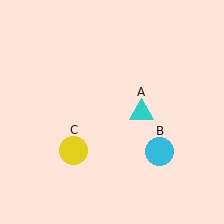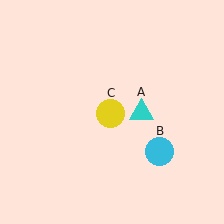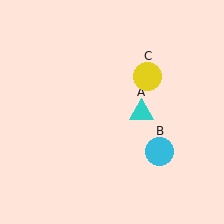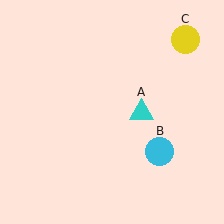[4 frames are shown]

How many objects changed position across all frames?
1 object changed position: yellow circle (object C).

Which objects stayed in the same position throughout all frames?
Cyan triangle (object A) and cyan circle (object B) remained stationary.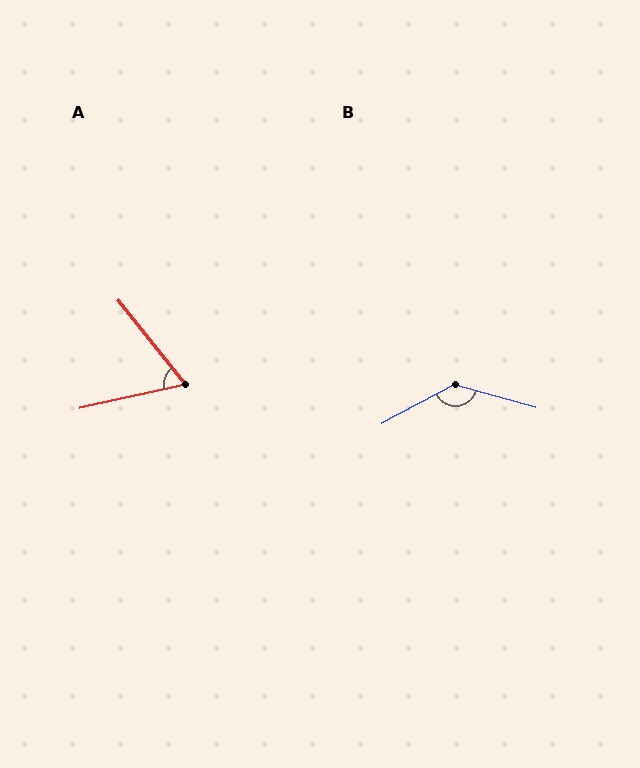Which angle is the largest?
B, at approximately 137 degrees.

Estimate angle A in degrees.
Approximately 64 degrees.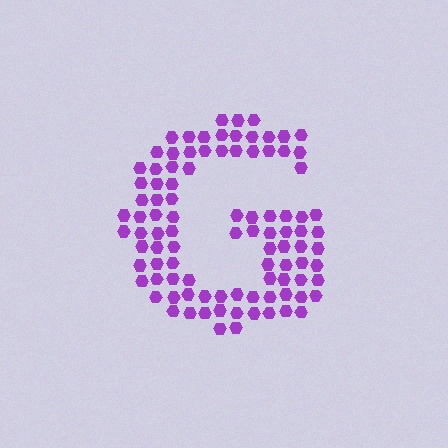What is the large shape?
The large shape is the letter G.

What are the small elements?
The small elements are hexagons.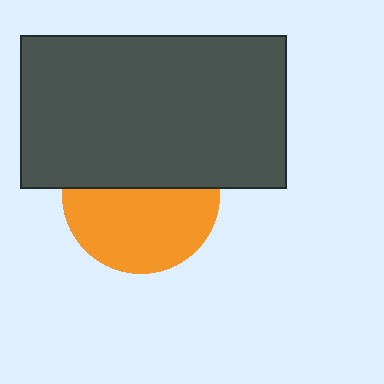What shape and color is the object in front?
The object in front is a dark gray rectangle.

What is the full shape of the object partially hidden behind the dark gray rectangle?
The partially hidden object is an orange circle.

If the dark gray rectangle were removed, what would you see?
You would see the complete orange circle.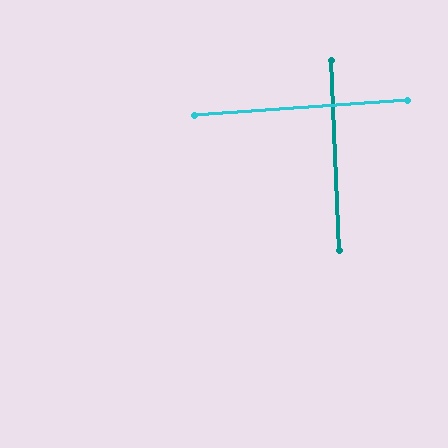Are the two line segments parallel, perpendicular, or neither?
Perpendicular — they meet at approximately 88°.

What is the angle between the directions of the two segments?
Approximately 88 degrees.